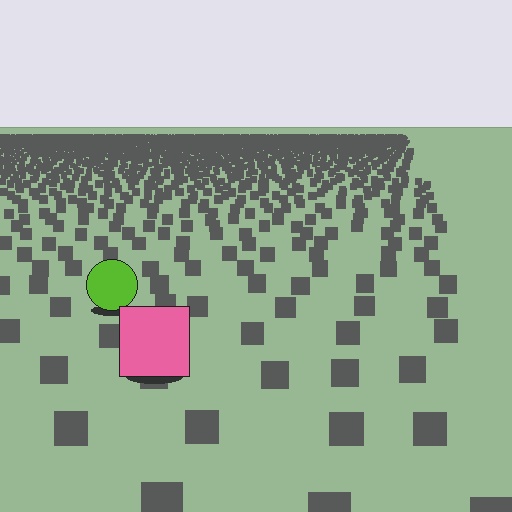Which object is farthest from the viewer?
The lime circle is farthest from the viewer. It appears smaller and the ground texture around it is denser.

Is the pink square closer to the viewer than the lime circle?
Yes. The pink square is closer — you can tell from the texture gradient: the ground texture is coarser near it.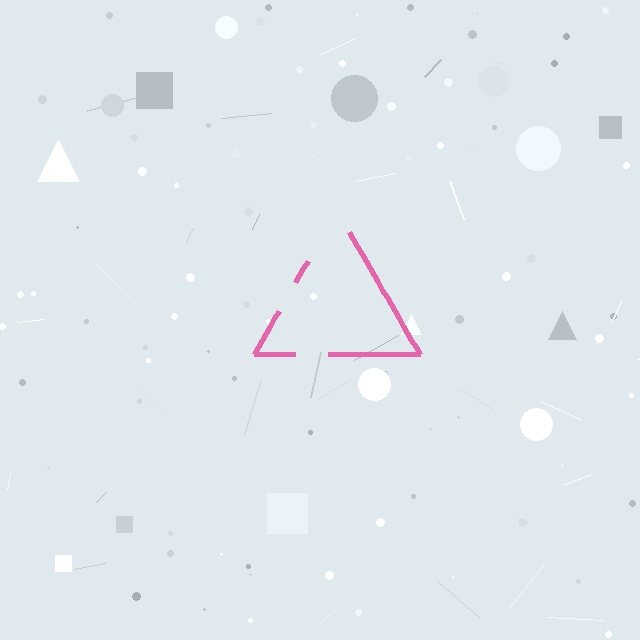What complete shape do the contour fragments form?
The contour fragments form a triangle.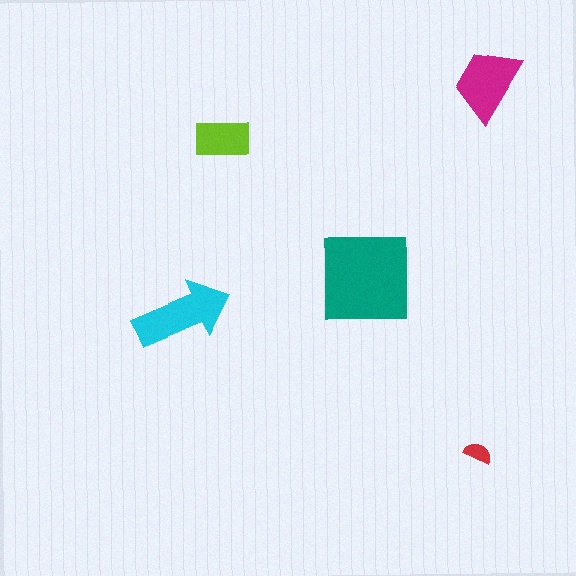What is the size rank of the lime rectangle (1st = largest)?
4th.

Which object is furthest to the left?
The cyan arrow is leftmost.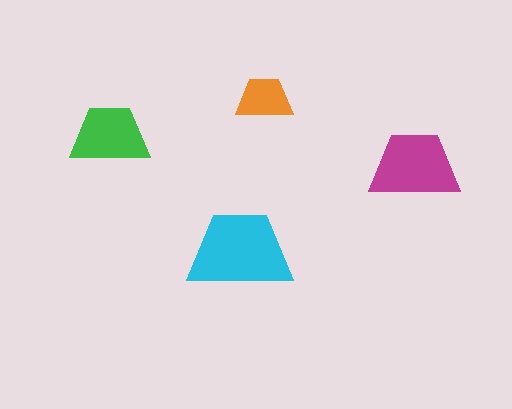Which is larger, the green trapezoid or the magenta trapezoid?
The magenta one.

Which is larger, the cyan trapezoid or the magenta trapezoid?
The cyan one.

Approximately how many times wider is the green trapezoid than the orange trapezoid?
About 1.5 times wider.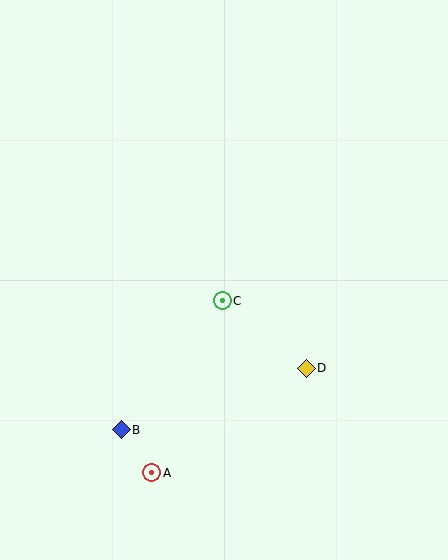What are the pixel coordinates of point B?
Point B is at (121, 430).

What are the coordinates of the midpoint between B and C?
The midpoint between B and C is at (172, 365).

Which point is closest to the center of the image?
Point C at (222, 301) is closest to the center.